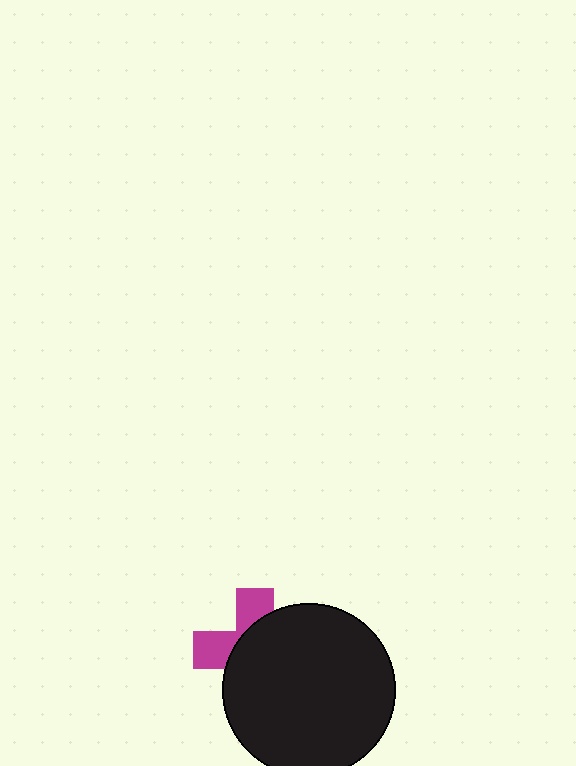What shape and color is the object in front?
The object in front is a black circle.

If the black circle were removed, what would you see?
You would see the complete magenta cross.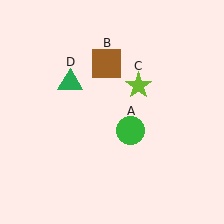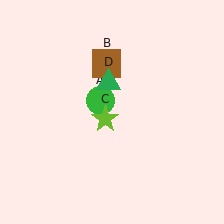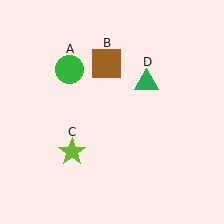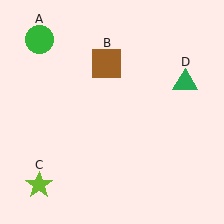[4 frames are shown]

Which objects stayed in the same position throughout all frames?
Brown square (object B) remained stationary.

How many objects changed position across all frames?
3 objects changed position: green circle (object A), lime star (object C), green triangle (object D).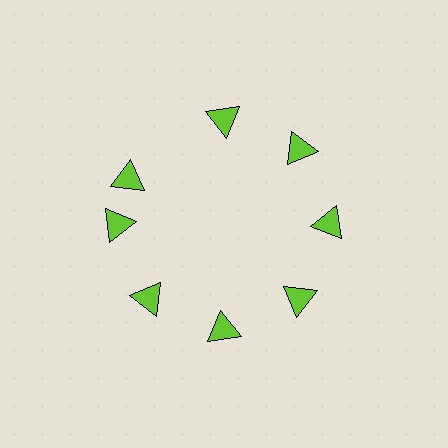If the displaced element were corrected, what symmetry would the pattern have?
It would have 8-fold rotational symmetry — the pattern would map onto itself every 45 degrees.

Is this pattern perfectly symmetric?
No. The 8 lime triangles are arranged in a ring, but one element near the 10 o'clock position is rotated out of alignment along the ring, breaking the 8-fold rotational symmetry.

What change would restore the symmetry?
The symmetry would be restored by rotating it back into even spacing with its neighbors so that all 8 triangles sit at equal angles and equal distance from the center.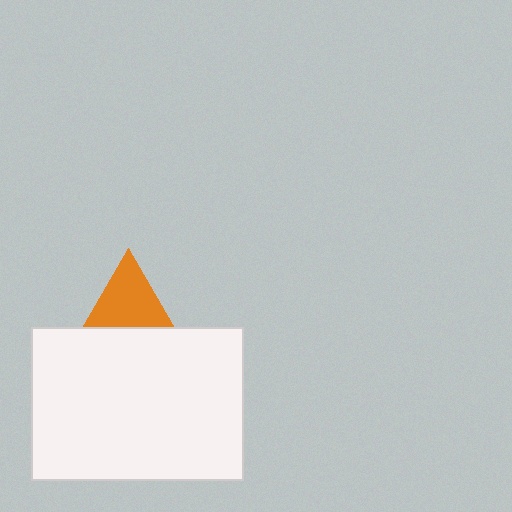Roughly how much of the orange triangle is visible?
Most of it is visible (roughly 69%).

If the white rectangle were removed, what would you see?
You would see the complete orange triangle.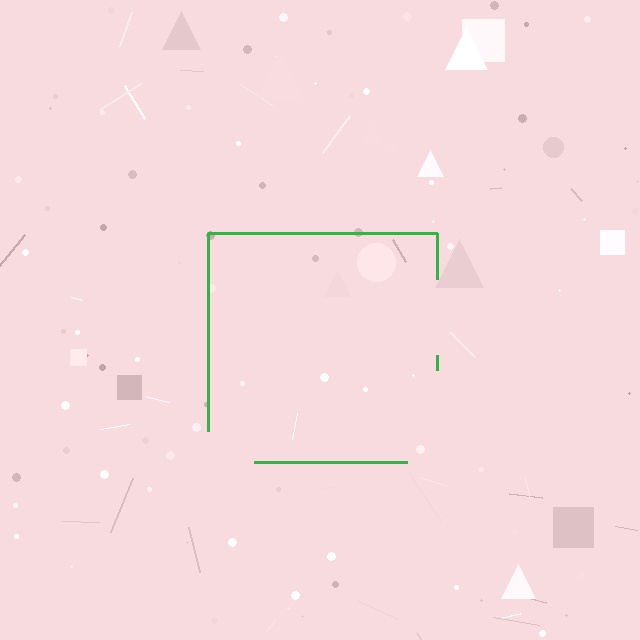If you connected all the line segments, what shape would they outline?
They would outline a square.